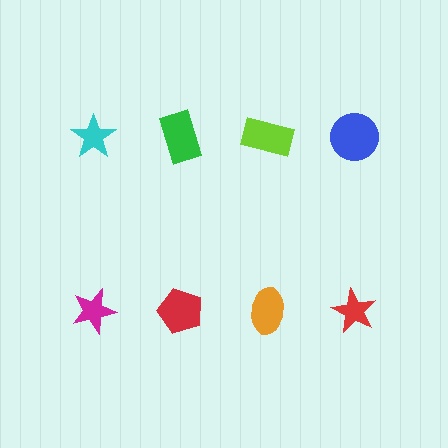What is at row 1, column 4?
A blue circle.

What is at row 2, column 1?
A magenta star.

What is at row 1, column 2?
A green rectangle.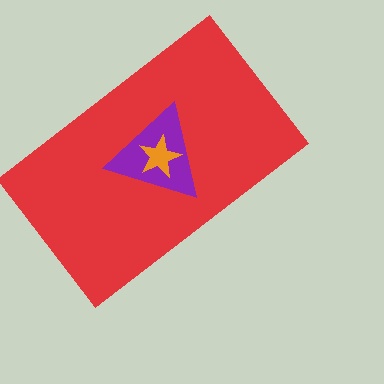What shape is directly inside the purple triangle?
The orange star.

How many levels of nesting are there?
3.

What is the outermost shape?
The red rectangle.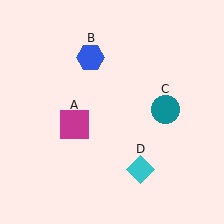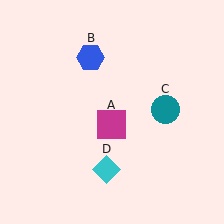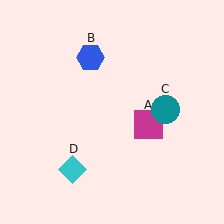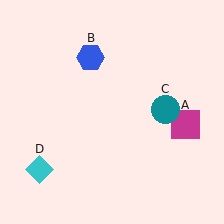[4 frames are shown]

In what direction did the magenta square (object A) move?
The magenta square (object A) moved right.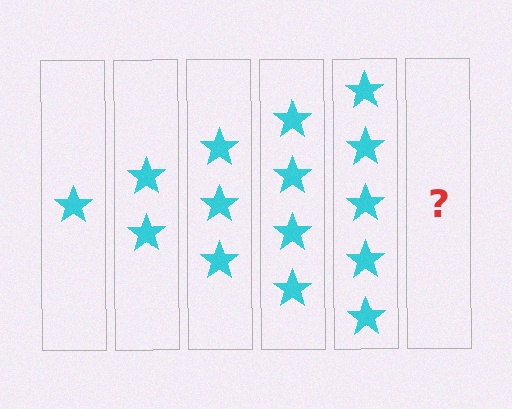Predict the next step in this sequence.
The next step is 6 stars.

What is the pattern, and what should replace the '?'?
The pattern is that each step adds one more star. The '?' should be 6 stars.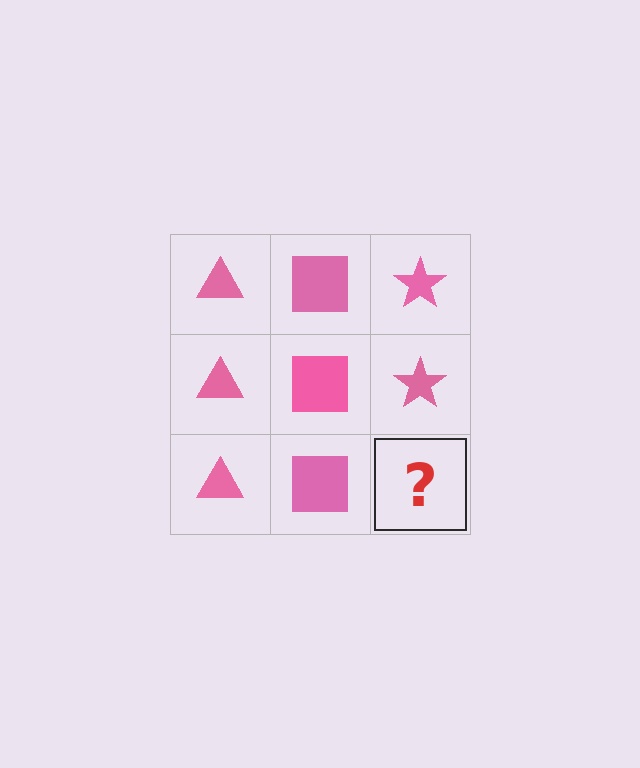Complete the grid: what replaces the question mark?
The question mark should be replaced with a pink star.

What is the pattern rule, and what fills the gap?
The rule is that each column has a consistent shape. The gap should be filled with a pink star.